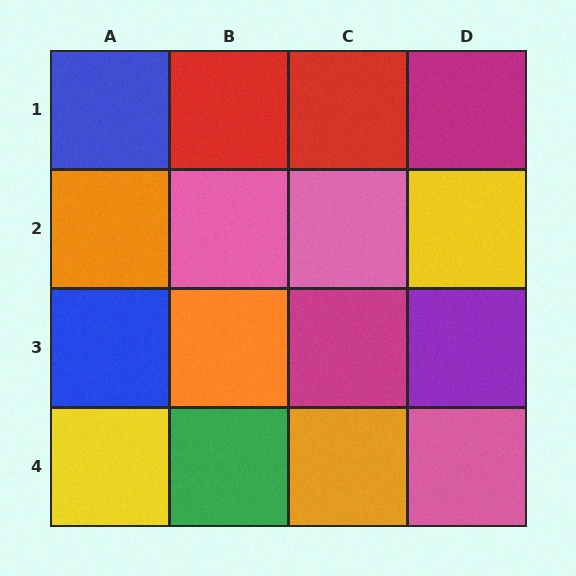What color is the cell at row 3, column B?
Orange.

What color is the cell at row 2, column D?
Yellow.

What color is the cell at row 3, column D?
Purple.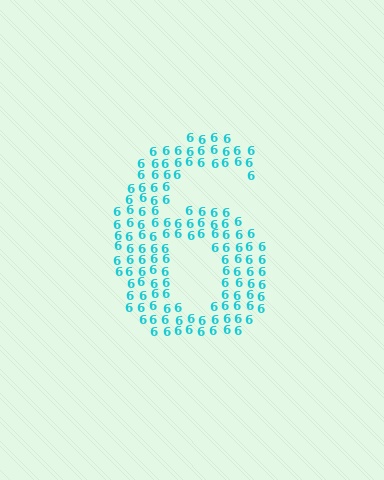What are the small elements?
The small elements are digit 6's.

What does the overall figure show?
The overall figure shows the digit 6.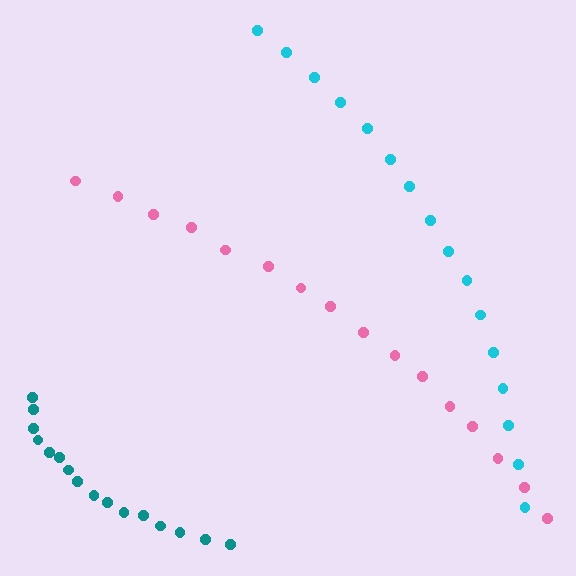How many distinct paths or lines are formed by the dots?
There are 3 distinct paths.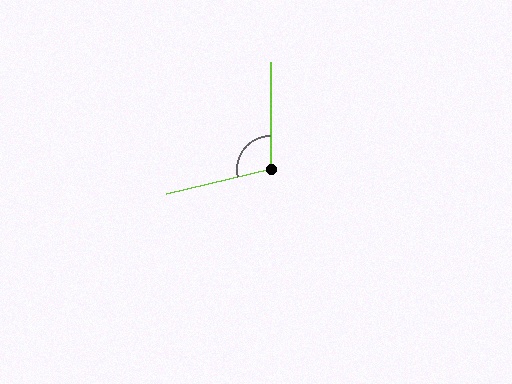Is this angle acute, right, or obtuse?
It is obtuse.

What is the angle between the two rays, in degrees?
Approximately 104 degrees.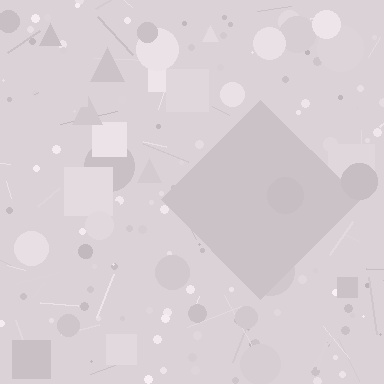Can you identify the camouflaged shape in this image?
The camouflaged shape is a diamond.